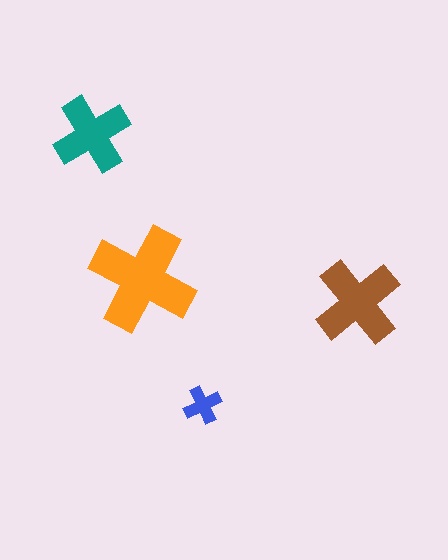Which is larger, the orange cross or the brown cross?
The orange one.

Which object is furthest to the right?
The brown cross is rightmost.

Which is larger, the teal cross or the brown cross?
The brown one.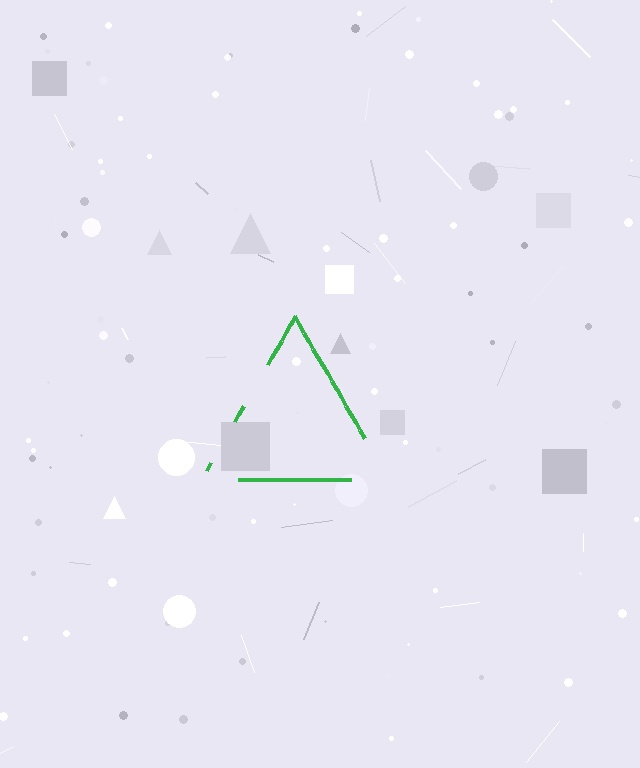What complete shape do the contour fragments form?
The contour fragments form a triangle.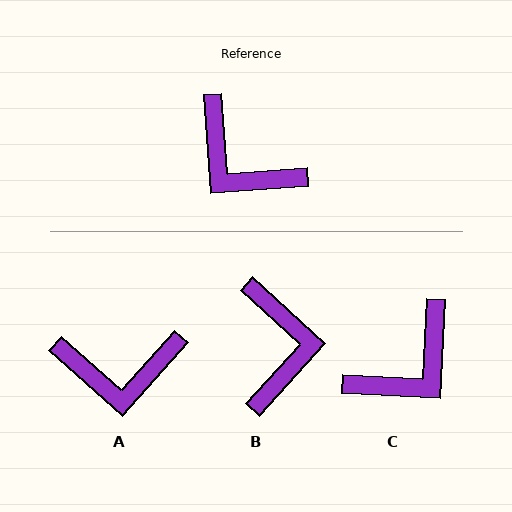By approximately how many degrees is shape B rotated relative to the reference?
Approximately 133 degrees counter-clockwise.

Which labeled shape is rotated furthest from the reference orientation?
B, about 133 degrees away.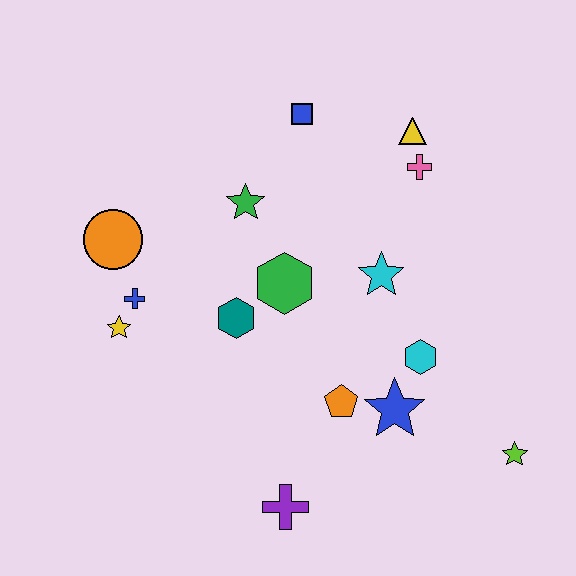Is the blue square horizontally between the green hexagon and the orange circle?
No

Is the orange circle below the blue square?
Yes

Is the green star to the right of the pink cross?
No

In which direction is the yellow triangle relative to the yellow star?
The yellow triangle is to the right of the yellow star.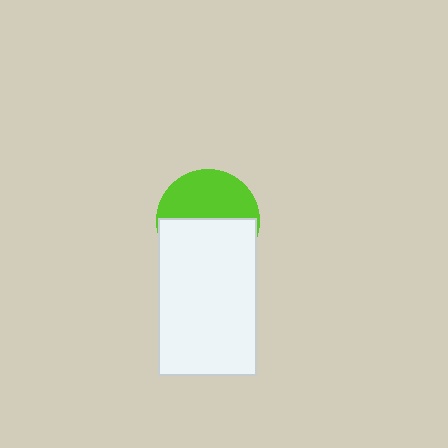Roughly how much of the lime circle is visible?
About half of it is visible (roughly 46%).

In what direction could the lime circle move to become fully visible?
The lime circle could move up. That would shift it out from behind the white rectangle entirely.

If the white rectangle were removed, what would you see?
You would see the complete lime circle.